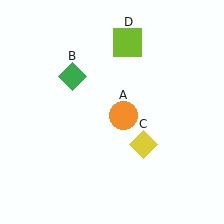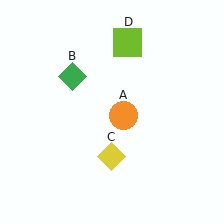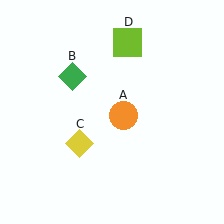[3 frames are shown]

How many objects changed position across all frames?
1 object changed position: yellow diamond (object C).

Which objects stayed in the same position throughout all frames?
Orange circle (object A) and green diamond (object B) and lime square (object D) remained stationary.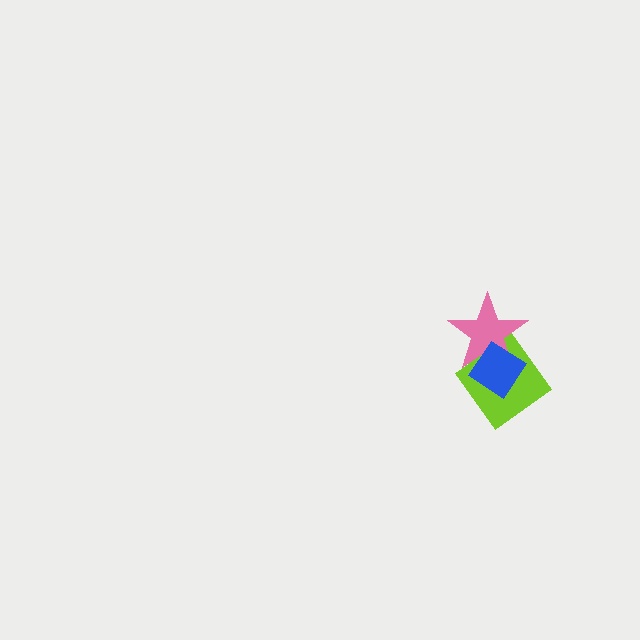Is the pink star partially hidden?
Yes, it is partially covered by another shape.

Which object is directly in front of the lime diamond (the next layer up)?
The pink star is directly in front of the lime diamond.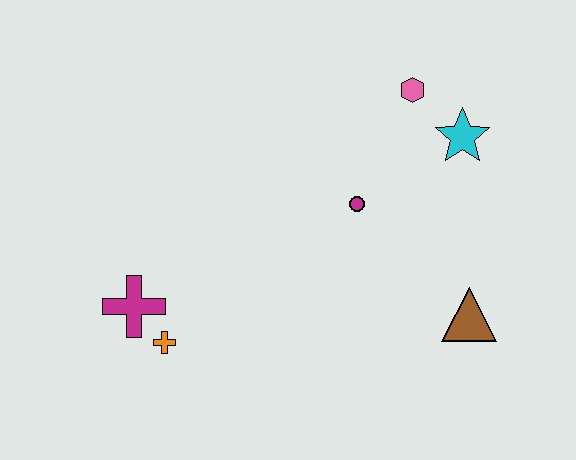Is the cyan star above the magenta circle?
Yes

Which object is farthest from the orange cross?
The cyan star is farthest from the orange cross.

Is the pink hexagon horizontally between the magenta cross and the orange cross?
No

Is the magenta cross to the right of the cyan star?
No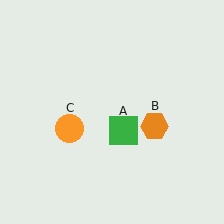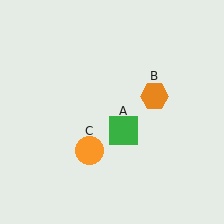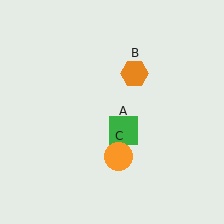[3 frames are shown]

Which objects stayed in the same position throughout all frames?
Green square (object A) remained stationary.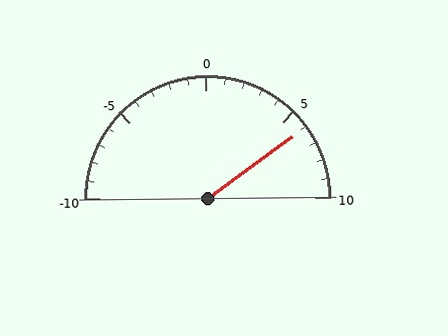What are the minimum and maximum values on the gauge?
The gauge ranges from -10 to 10.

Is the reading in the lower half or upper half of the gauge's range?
The reading is in the upper half of the range (-10 to 10).